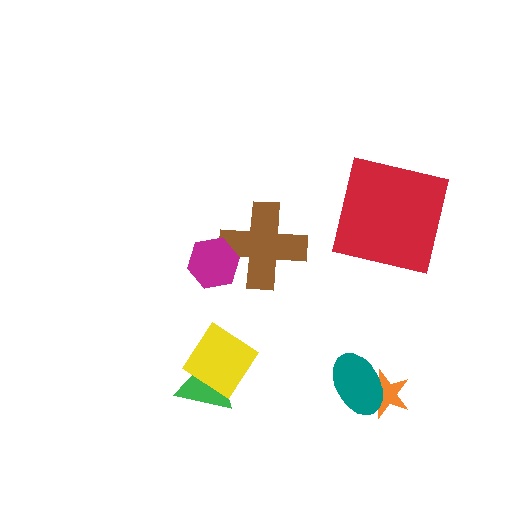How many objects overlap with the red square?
0 objects overlap with the red square.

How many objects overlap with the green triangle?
1 object overlaps with the green triangle.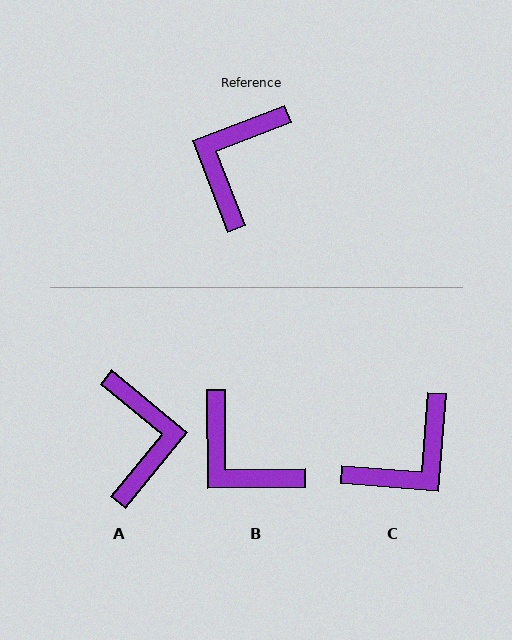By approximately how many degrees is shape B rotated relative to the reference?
Approximately 69 degrees counter-clockwise.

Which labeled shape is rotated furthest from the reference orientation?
C, about 154 degrees away.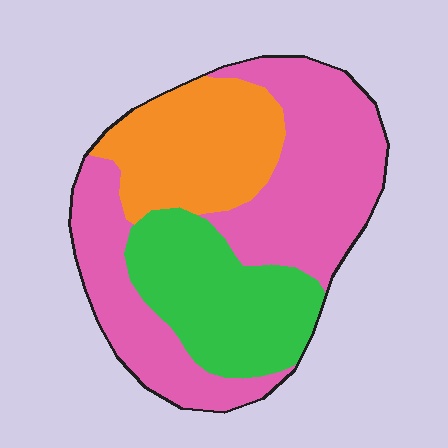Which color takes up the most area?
Pink, at roughly 50%.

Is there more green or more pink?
Pink.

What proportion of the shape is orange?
Orange takes up less than a quarter of the shape.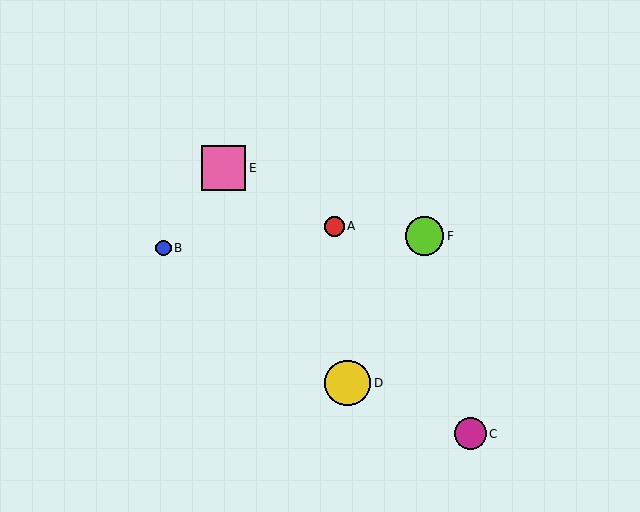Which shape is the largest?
The yellow circle (labeled D) is the largest.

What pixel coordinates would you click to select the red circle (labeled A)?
Click at (334, 226) to select the red circle A.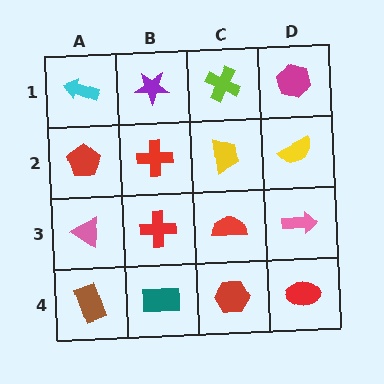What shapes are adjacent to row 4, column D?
A pink arrow (row 3, column D), a red hexagon (row 4, column C).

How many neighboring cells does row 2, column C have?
4.